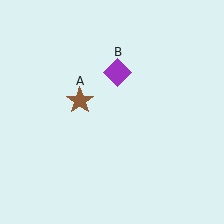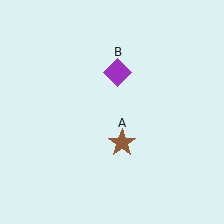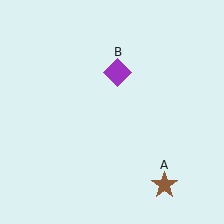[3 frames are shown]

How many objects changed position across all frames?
1 object changed position: brown star (object A).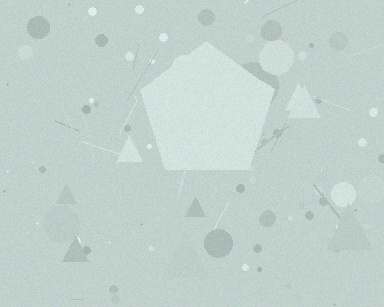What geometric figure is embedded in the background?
A pentagon is embedded in the background.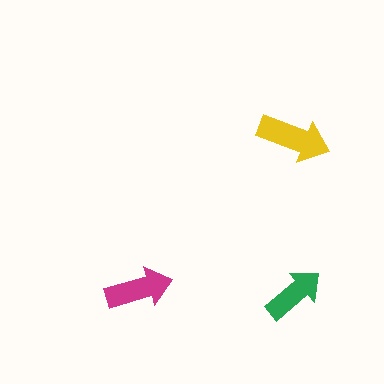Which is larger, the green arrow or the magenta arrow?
The magenta one.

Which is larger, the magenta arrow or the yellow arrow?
The yellow one.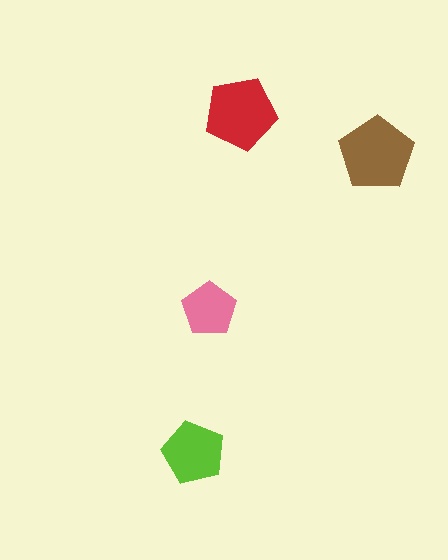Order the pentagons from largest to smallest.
the brown one, the red one, the lime one, the pink one.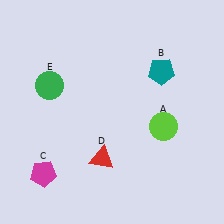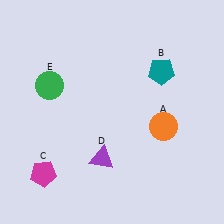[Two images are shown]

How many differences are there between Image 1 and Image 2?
There are 2 differences between the two images.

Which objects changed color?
A changed from lime to orange. D changed from red to purple.